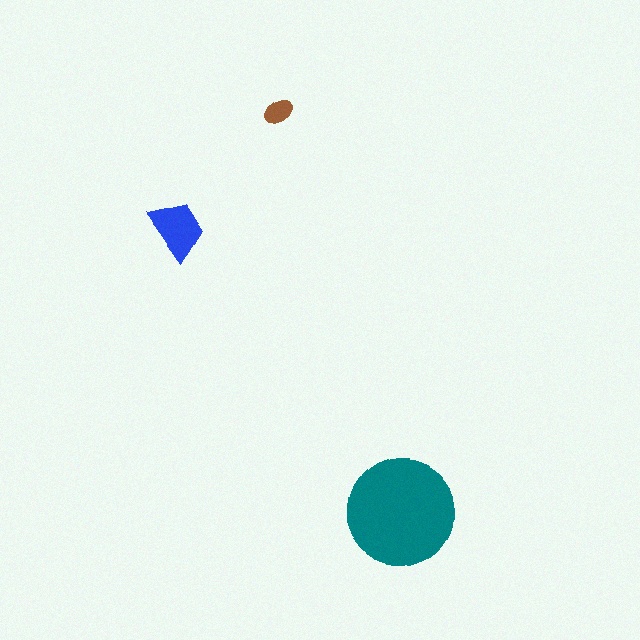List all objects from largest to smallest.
The teal circle, the blue trapezoid, the brown ellipse.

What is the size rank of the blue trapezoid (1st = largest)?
2nd.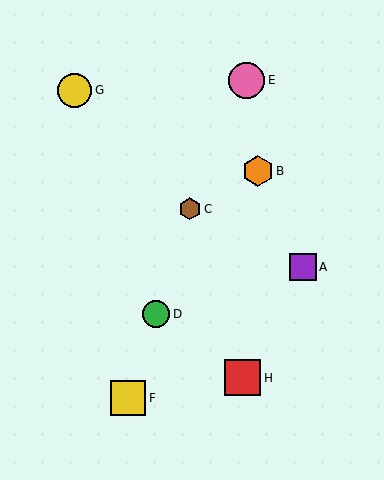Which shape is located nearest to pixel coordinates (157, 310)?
The green circle (labeled D) at (156, 314) is nearest to that location.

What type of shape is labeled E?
Shape E is a pink circle.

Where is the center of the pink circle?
The center of the pink circle is at (247, 80).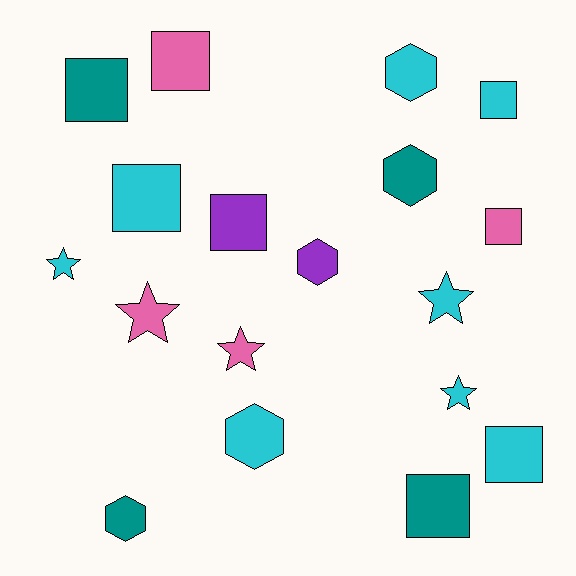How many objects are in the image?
There are 18 objects.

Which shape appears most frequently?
Square, with 8 objects.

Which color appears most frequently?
Cyan, with 8 objects.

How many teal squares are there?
There are 2 teal squares.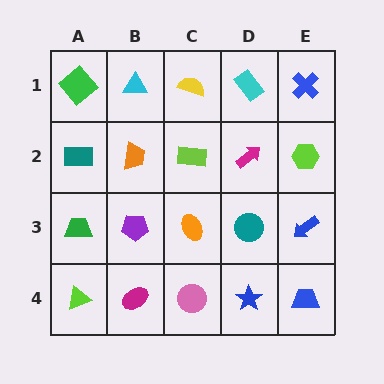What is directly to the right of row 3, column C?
A teal circle.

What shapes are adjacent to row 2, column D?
A cyan rectangle (row 1, column D), a teal circle (row 3, column D), a lime rectangle (row 2, column C), a lime hexagon (row 2, column E).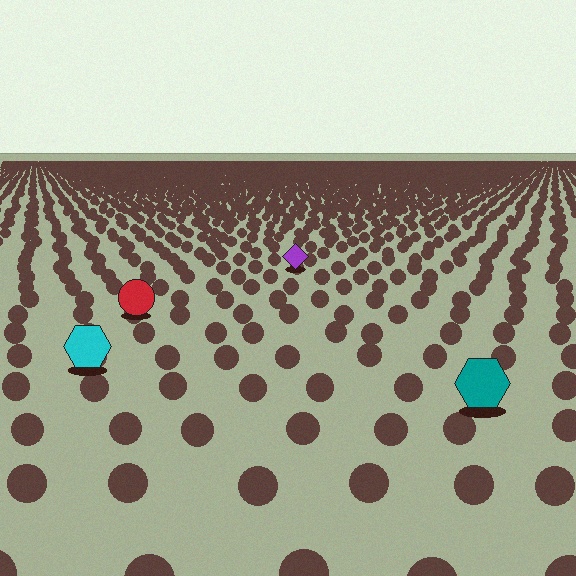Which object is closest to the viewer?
The teal hexagon is closest. The texture marks near it are larger and more spread out.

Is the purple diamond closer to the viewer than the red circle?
No. The red circle is closer — you can tell from the texture gradient: the ground texture is coarser near it.